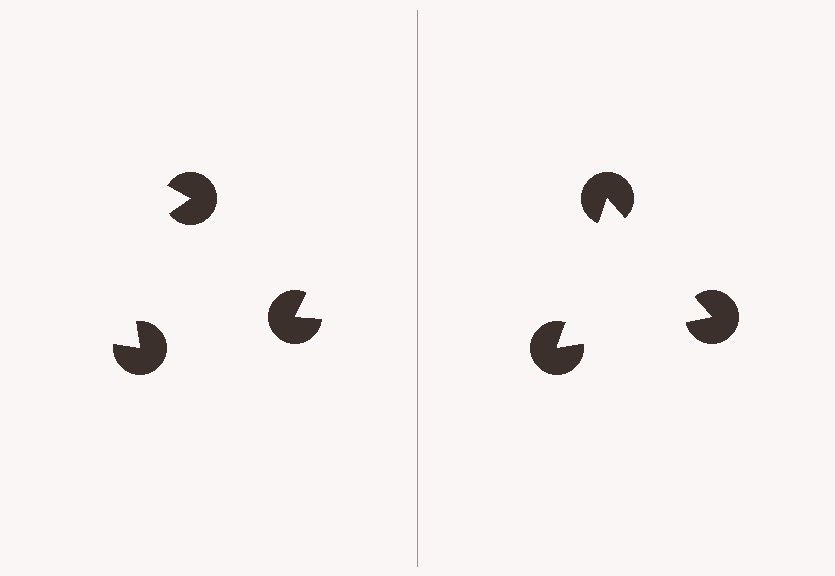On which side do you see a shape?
An illusory triangle appears on the right side. On the left side the wedge cuts are rotated, so no coherent shape forms.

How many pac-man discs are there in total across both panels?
6 — 3 on each side.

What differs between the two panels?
The pac-man discs are positioned identically on both sides; only the wedge orientations differ. On the right they align to a triangle; on the left they are misaligned.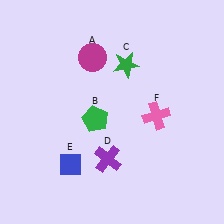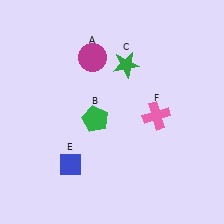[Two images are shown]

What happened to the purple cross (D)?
The purple cross (D) was removed in Image 2. It was in the bottom-left area of Image 1.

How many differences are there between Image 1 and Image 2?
There is 1 difference between the two images.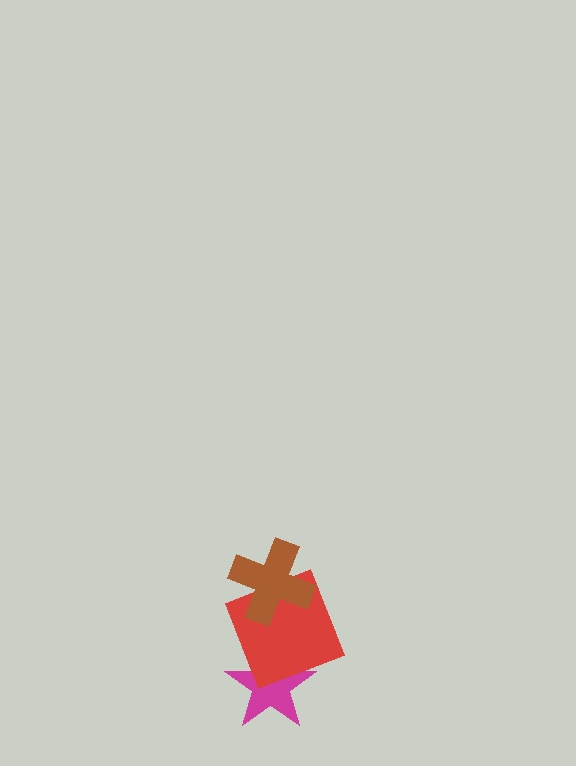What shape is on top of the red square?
The brown cross is on top of the red square.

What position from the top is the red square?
The red square is 2nd from the top.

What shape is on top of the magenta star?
The red square is on top of the magenta star.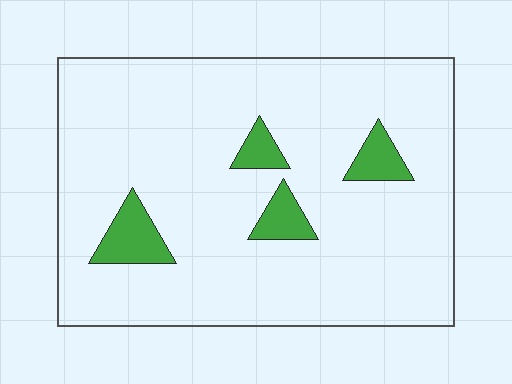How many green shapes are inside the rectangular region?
4.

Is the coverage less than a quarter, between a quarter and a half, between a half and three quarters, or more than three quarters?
Less than a quarter.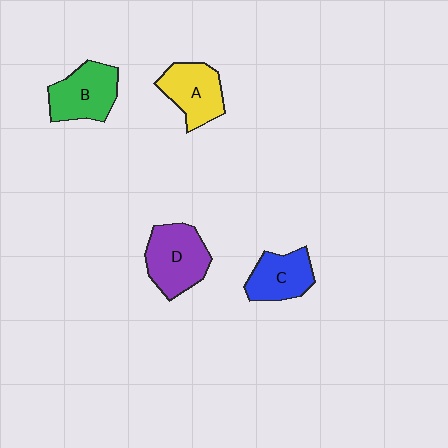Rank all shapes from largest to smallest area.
From largest to smallest: D (purple), B (green), A (yellow), C (blue).